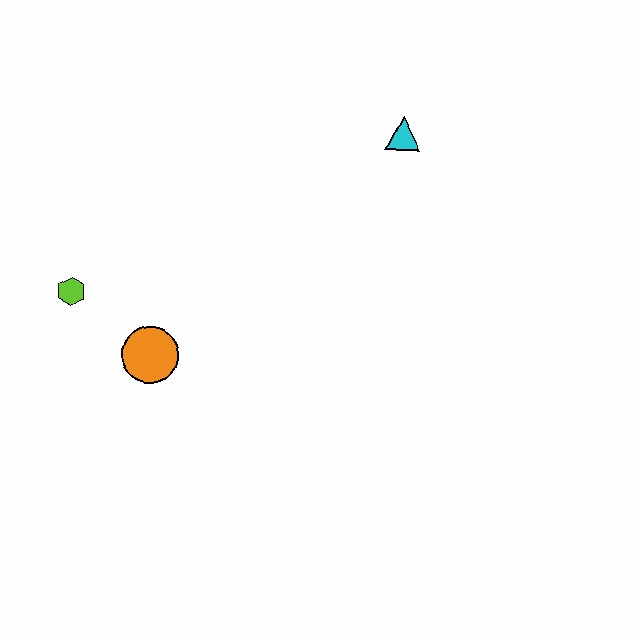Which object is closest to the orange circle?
The lime hexagon is closest to the orange circle.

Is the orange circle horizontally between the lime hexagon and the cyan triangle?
Yes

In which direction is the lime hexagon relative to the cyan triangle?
The lime hexagon is to the left of the cyan triangle.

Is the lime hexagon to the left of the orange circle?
Yes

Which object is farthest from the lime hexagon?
The cyan triangle is farthest from the lime hexagon.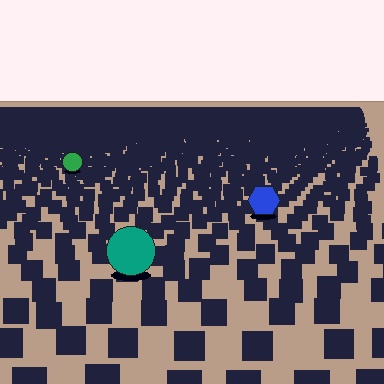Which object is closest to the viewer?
The teal circle is closest. The texture marks near it are larger and more spread out.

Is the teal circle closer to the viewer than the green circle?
Yes. The teal circle is closer — you can tell from the texture gradient: the ground texture is coarser near it.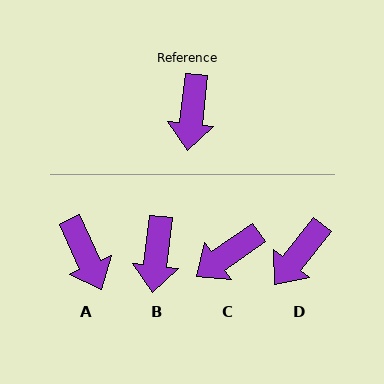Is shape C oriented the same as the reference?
No, it is off by about 48 degrees.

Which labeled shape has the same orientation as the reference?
B.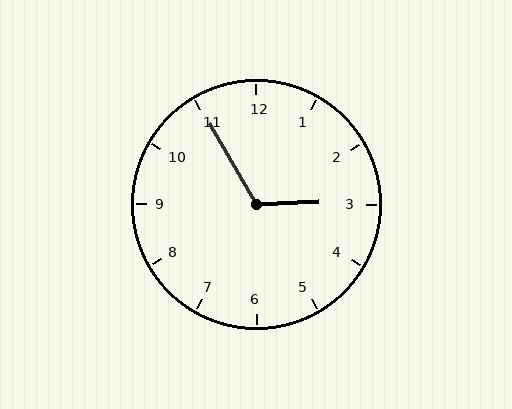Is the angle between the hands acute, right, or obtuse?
It is obtuse.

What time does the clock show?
2:55.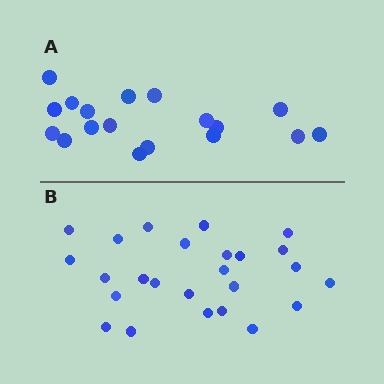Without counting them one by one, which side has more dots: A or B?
Region B (the bottom region) has more dots.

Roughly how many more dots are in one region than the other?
Region B has roughly 8 or so more dots than region A.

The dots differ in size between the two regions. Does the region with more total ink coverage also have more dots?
No. Region A has more total ink coverage because its dots are larger, but region B actually contains more individual dots. Total area can be misleading — the number of items is what matters here.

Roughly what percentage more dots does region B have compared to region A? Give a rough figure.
About 40% more.